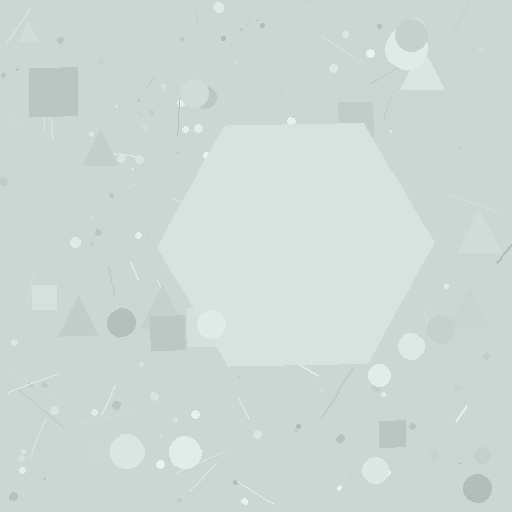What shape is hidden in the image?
A hexagon is hidden in the image.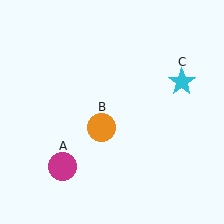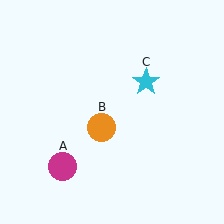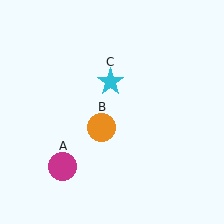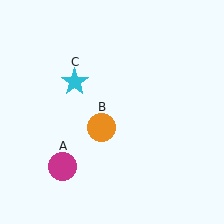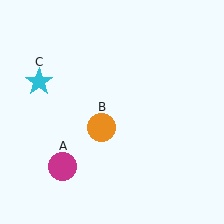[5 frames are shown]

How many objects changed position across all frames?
1 object changed position: cyan star (object C).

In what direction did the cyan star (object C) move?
The cyan star (object C) moved left.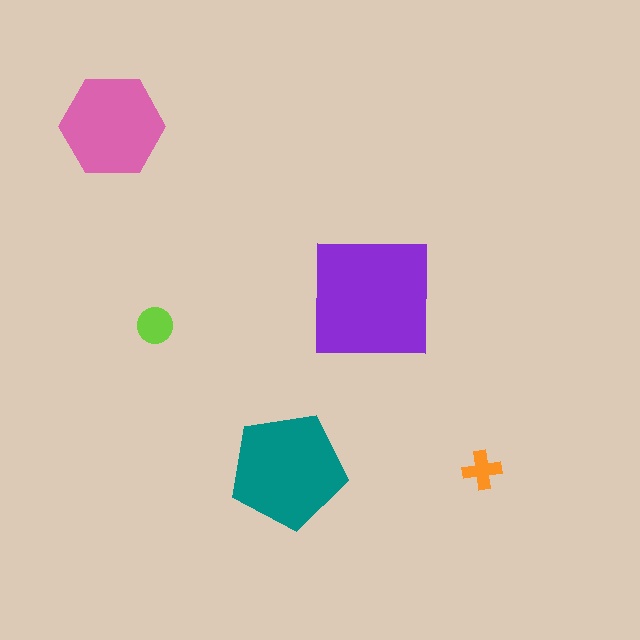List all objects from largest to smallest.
The purple square, the teal pentagon, the pink hexagon, the lime circle, the orange cross.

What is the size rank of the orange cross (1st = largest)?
5th.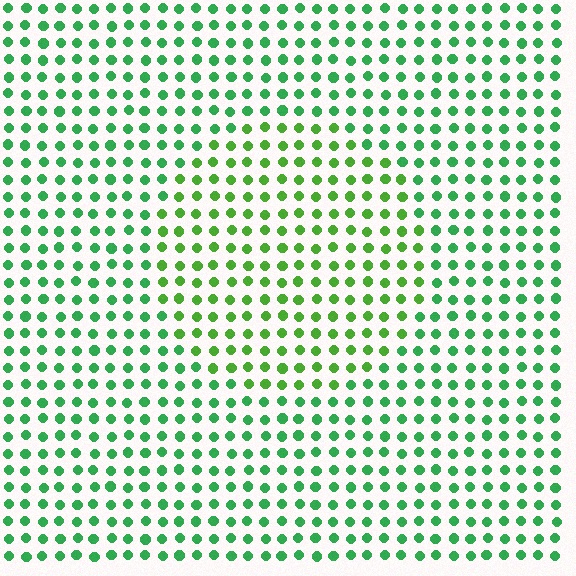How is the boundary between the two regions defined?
The boundary is defined purely by a slight shift in hue (about 27 degrees). Spacing, size, and orientation are identical on both sides.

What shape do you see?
I see a circle.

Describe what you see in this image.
The image is filled with small green elements in a uniform arrangement. A circle-shaped region is visible where the elements are tinted to a slightly different hue, forming a subtle color boundary.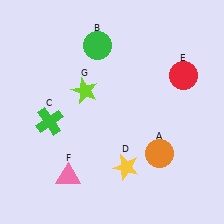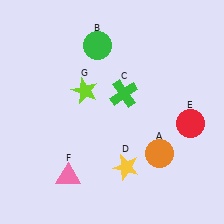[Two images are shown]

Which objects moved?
The objects that moved are: the green cross (C), the red circle (E).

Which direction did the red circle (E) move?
The red circle (E) moved down.